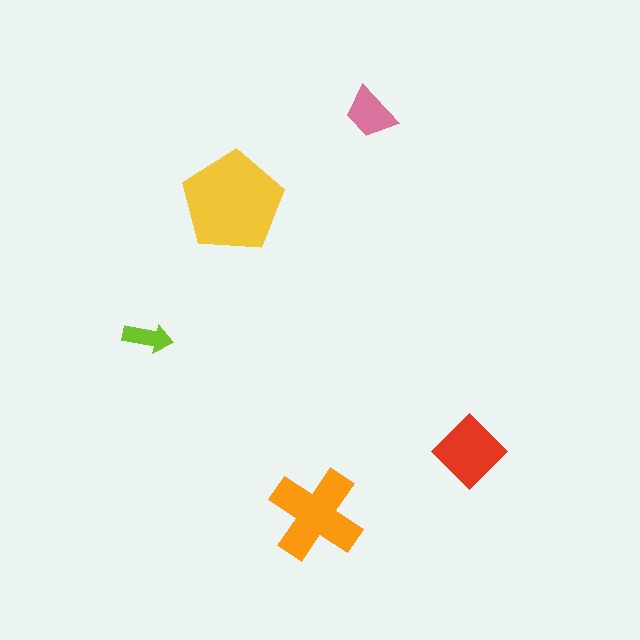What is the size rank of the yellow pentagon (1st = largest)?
1st.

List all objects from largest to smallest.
The yellow pentagon, the orange cross, the red diamond, the pink trapezoid, the lime arrow.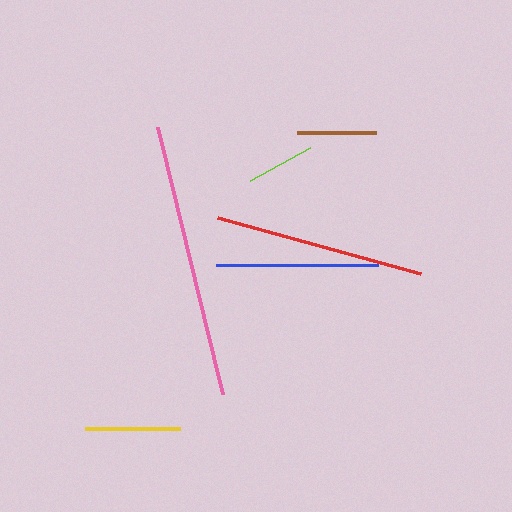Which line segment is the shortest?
The lime line is the shortest at approximately 69 pixels.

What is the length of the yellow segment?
The yellow segment is approximately 95 pixels long.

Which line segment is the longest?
The pink line is the longest at approximately 275 pixels.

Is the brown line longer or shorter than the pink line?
The pink line is longer than the brown line.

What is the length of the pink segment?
The pink segment is approximately 275 pixels long.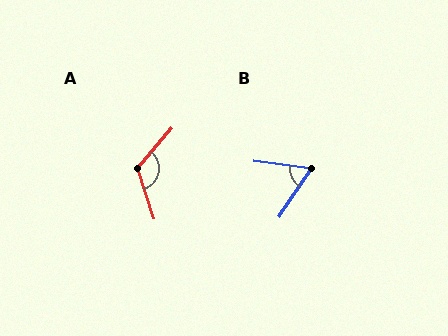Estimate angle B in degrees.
Approximately 64 degrees.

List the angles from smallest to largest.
B (64°), A (122°).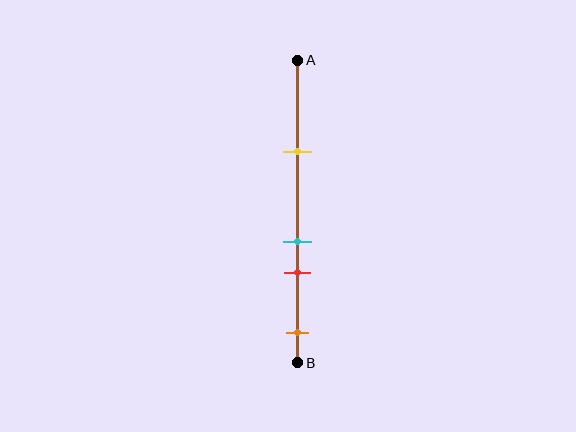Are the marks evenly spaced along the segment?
No, the marks are not evenly spaced.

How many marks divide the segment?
There are 4 marks dividing the segment.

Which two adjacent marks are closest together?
The cyan and red marks are the closest adjacent pair.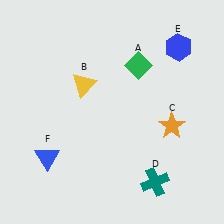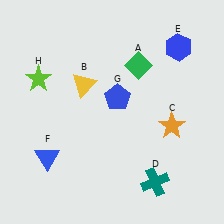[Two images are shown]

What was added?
A blue pentagon (G), a lime star (H) were added in Image 2.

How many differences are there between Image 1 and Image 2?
There are 2 differences between the two images.